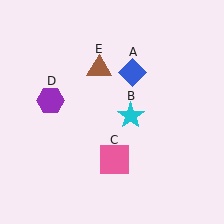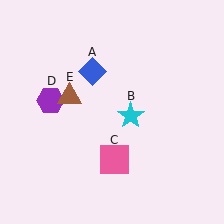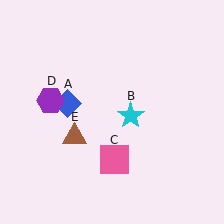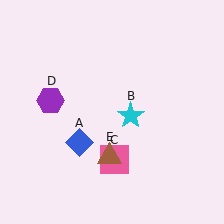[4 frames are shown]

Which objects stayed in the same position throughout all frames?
Cyan star (object B) and pink square (object C) and purple hexagon (object D) remained stationary.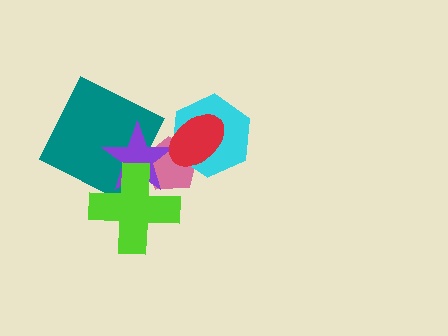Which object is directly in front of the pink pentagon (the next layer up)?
The purple star is directly in front of the pink pentagon.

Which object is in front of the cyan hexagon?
The red ellipse is in front of the cyan hexagon.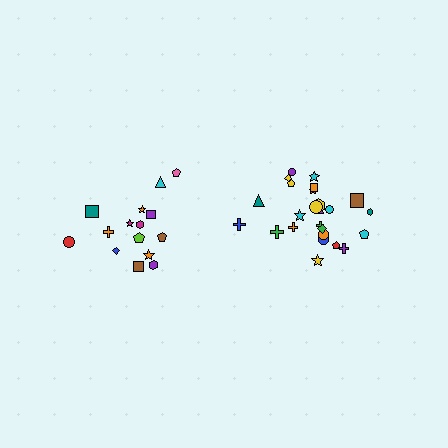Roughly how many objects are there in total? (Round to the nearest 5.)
Roughly 40 objects in total.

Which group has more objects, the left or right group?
The right group.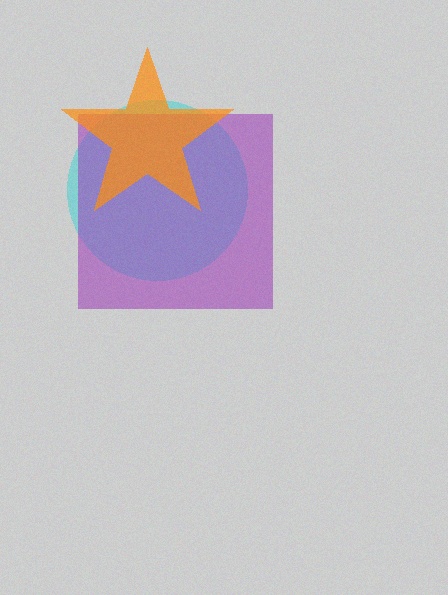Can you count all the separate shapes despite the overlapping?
Yes, there are 3 separate shapes.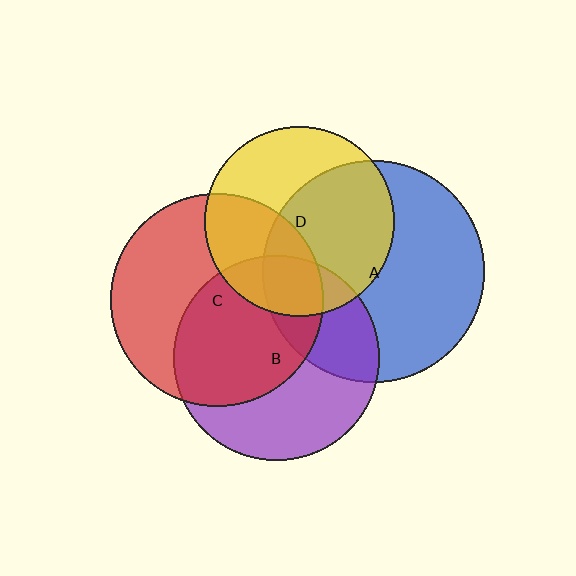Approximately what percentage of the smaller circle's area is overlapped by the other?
Approximately 35%.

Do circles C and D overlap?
Yes.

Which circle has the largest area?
Circle A (blue).